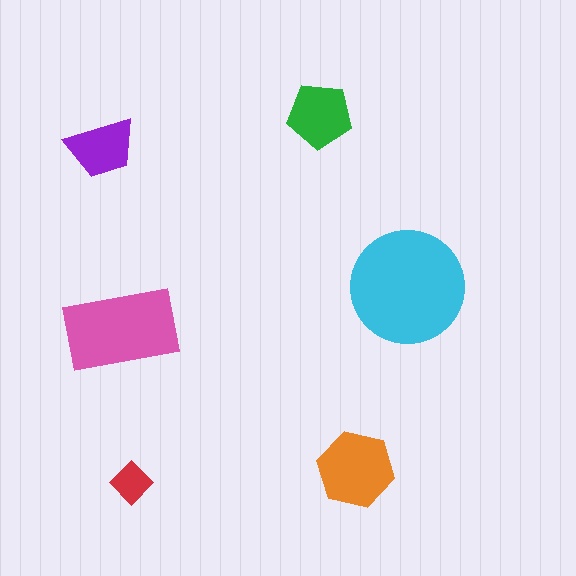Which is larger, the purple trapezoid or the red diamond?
The purple trapezoid.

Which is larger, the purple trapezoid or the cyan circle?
The cyan circle.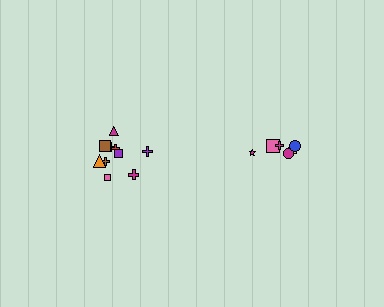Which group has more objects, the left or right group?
The left group.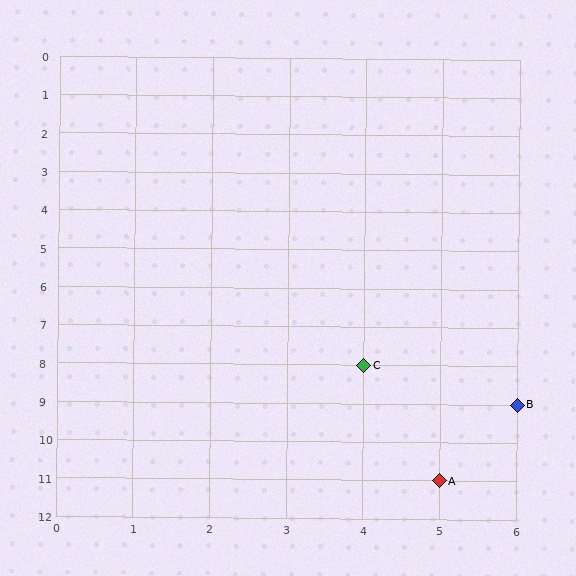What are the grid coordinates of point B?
Point B is at grid coordinates (6, 9).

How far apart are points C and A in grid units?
Points C and A are 1 column and 3 rows apart (about 3.2 grid units diagonally).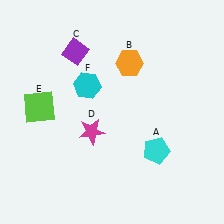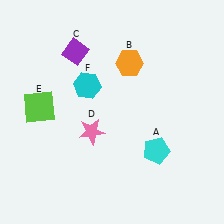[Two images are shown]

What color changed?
The star (D) changed from magenta in Image 1 to pink in Image 2.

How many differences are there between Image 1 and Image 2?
There is 1 difference between the two images.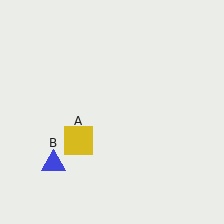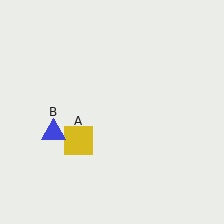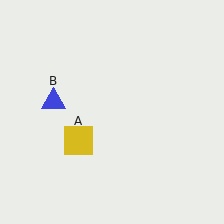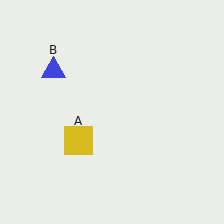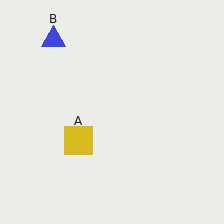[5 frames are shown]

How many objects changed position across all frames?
1 object changed position: blue triangle (object B).